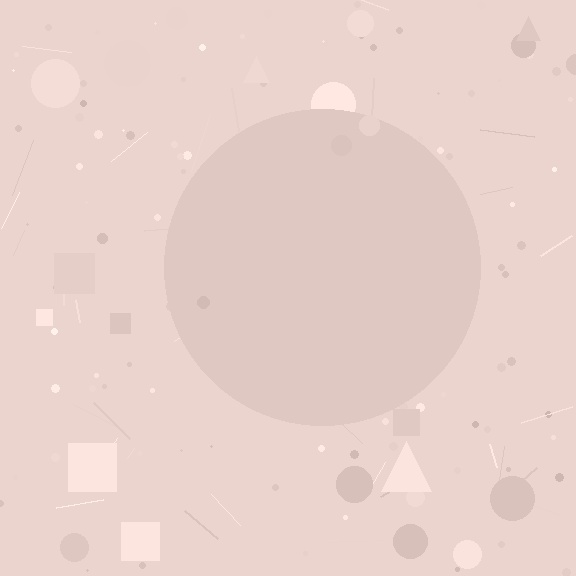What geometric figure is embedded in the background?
A circle is embedded in the background.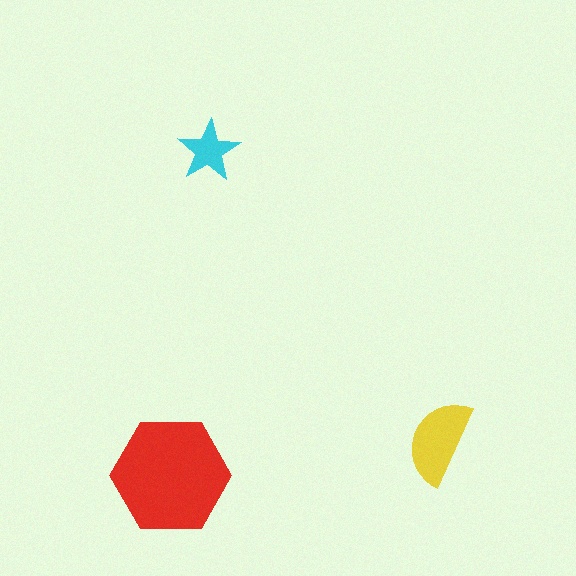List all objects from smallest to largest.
The cyan star, the yellow semicircle, the red hexagon.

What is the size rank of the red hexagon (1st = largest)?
1st.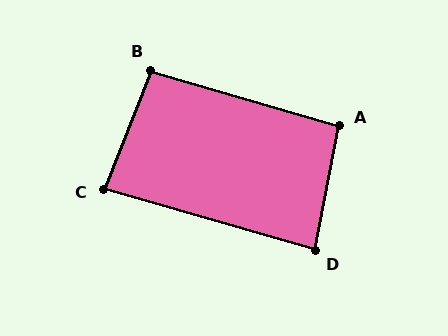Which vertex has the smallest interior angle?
C, at approximately 85 degrees.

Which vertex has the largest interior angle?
A, at approximately 95 degrees.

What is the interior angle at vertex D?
Approximately 85 degrees (acute).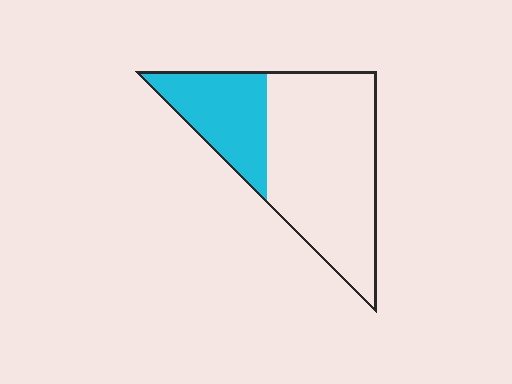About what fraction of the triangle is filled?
About one third (1/3).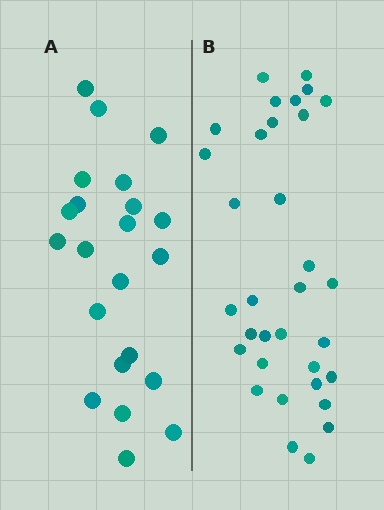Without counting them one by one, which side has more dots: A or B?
Region B (the right region) has more dots.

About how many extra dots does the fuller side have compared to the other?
Region B has roughly 12 or so more dots than region A.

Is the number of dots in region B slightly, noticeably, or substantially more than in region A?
Region B has substantially more. The ratio is roughly 1.5 to 1.